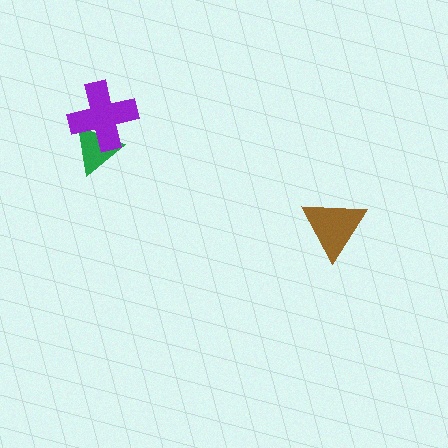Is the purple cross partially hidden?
No, no other shape covers it.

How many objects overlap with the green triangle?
1 object overlaps with the green triangle.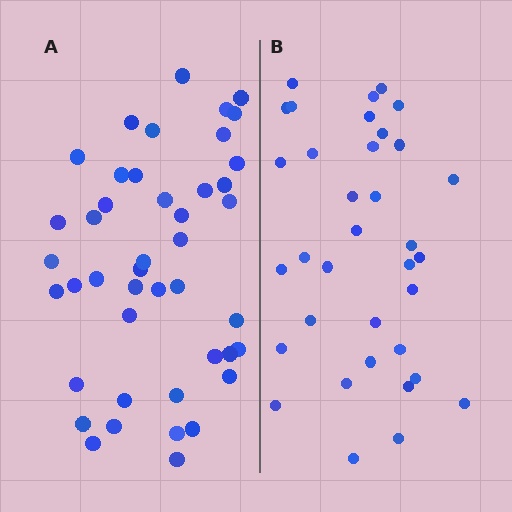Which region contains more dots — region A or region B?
Region A (the left region) has more dots.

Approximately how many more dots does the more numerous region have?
Region A has roughly 8 or so more dots than region B.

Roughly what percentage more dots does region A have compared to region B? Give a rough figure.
About 25% more.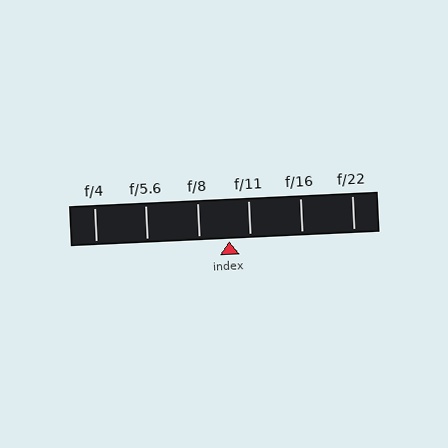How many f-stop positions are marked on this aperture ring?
There are 6 f-stop positions marked.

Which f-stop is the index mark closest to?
The index mark is closest to f/11.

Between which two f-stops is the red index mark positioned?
The index mark is between f/8 and f/11.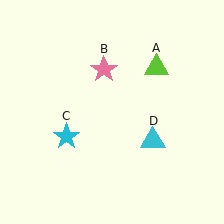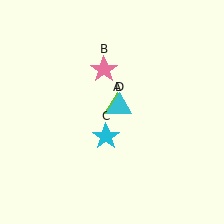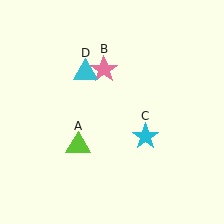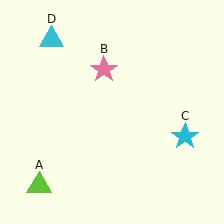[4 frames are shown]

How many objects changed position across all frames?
3 objects changed position: lime triangle (object A), cyan star (object C), cyan triangle (object D).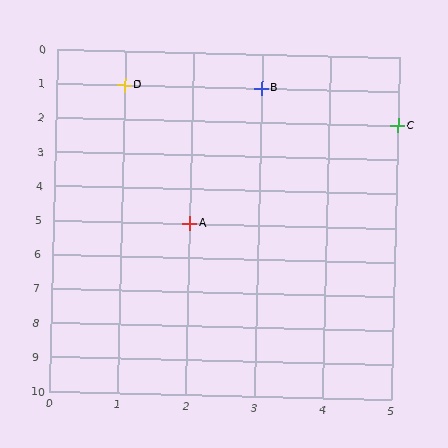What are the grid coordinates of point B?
Point B is at grid coordinates (3, 1).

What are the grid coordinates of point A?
Point A is at grid coordinates (2, 5).